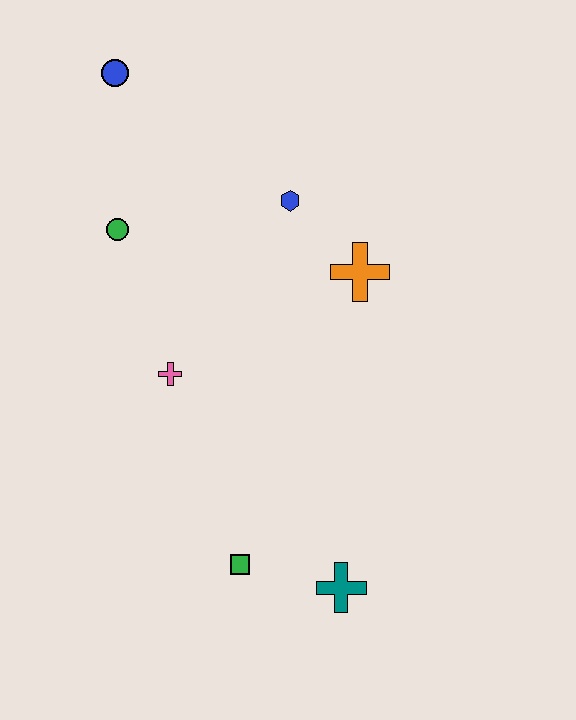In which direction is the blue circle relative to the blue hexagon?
The blue circle is to the left of the blue hexagon.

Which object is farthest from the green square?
The blue circle is farthest from the green square.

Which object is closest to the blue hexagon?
The orange cross is closest to the blue hexagon.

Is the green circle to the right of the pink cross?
No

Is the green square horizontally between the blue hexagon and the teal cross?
No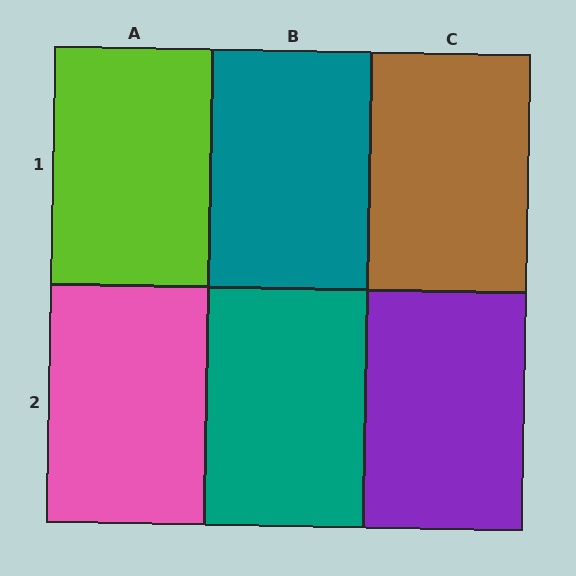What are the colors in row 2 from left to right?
Pink, teal, purple.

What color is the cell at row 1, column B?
Teal.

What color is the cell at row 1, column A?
Lime.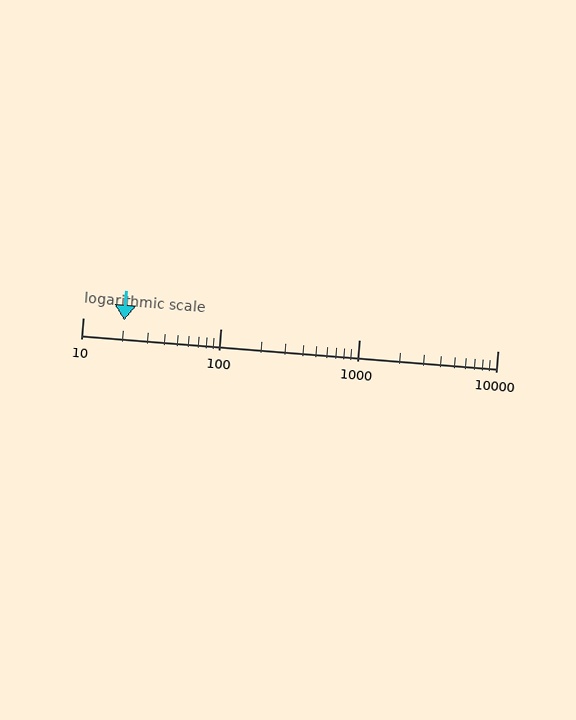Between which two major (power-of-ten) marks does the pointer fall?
The pointer is between 10 and 100.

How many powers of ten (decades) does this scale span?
The scale spans 3 decades, from 10 to 10000.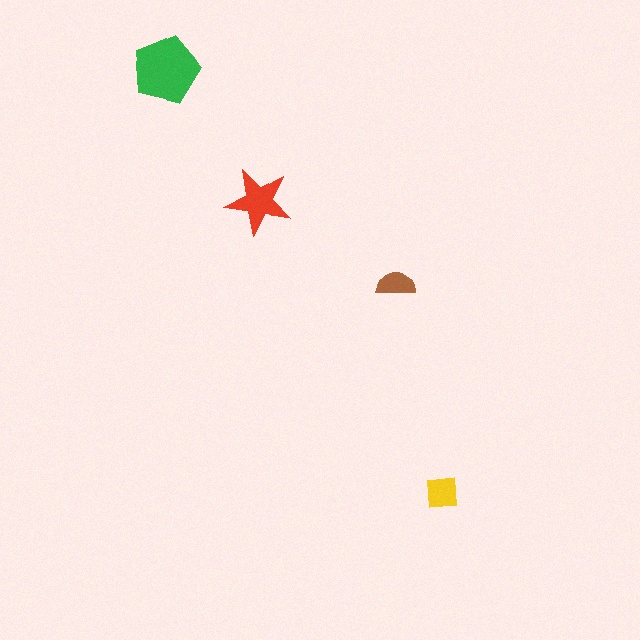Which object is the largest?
The green pentagon.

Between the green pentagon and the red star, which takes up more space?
The green pentagon.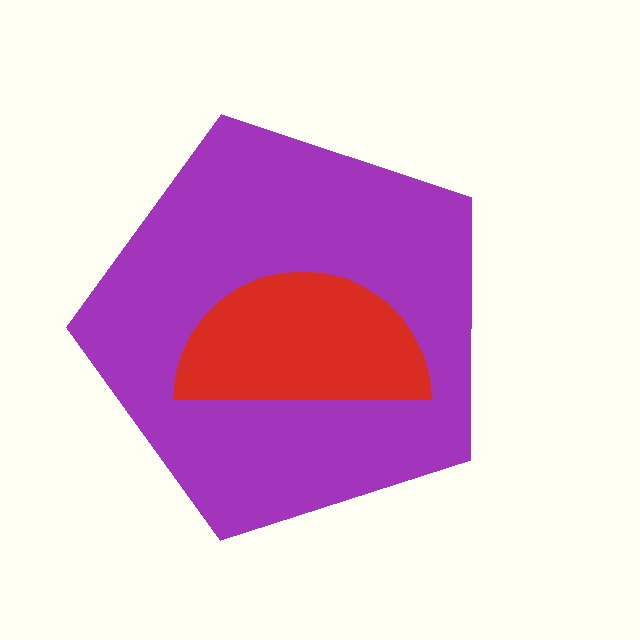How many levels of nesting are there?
2.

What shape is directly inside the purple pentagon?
The red semicircle.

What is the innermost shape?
The red semicircle.